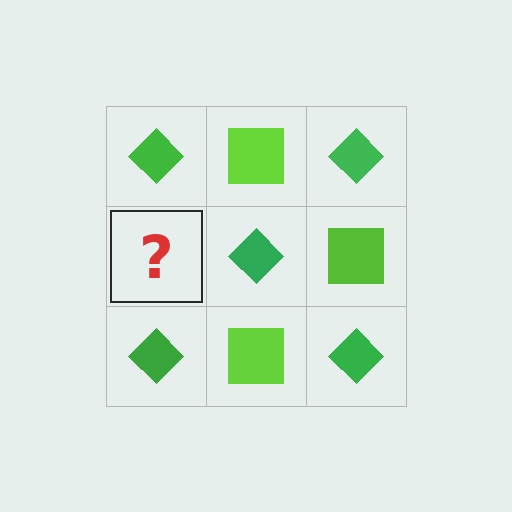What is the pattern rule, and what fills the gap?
The rule is that it alternates green diamond and lime square in a checkerboard pattern. The gap should be filled with a lime square.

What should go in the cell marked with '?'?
The missing cell should contain a lime square.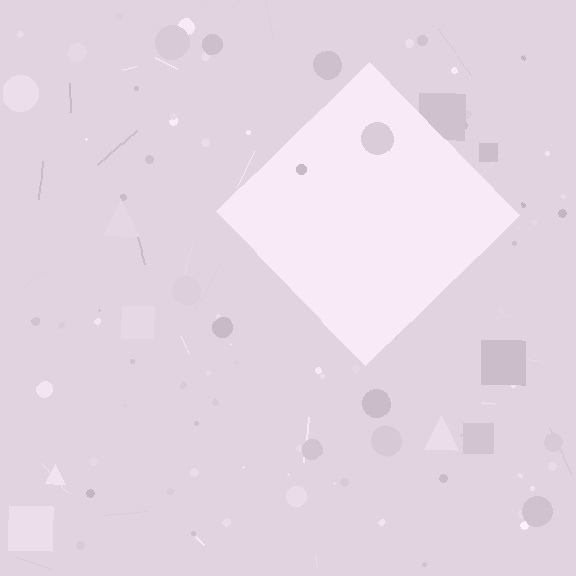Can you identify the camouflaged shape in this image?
The camouflaged shape is a diamond.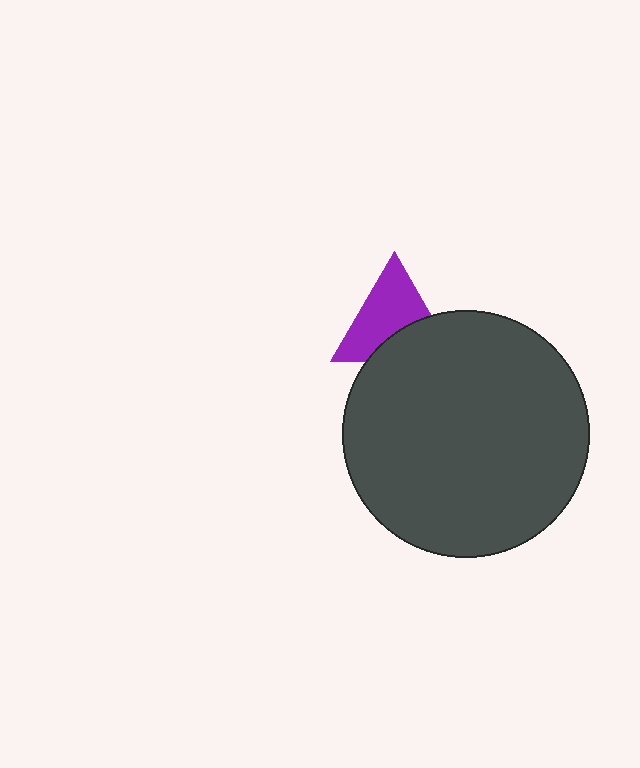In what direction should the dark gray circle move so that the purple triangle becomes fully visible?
The dark gray circle should move down. That is the shortest direction to clear the overlap and leave the purple triangle fully visible.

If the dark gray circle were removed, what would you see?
You would see the complete purple triangle.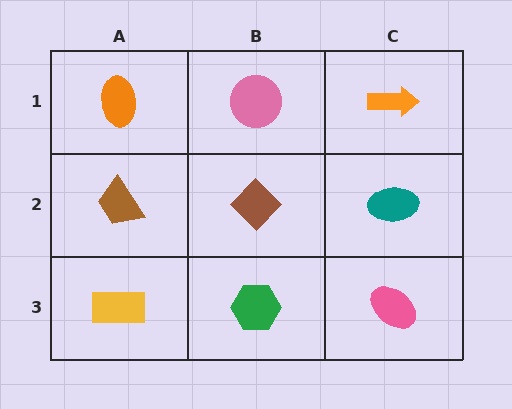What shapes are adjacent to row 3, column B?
A brown diamond (row 2, column B), a yellow rectangle (row 3, column A), a pink ellipse (row 3, column C).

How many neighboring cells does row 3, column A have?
2.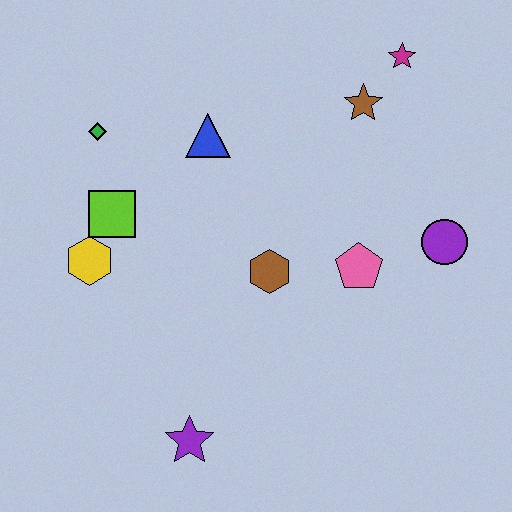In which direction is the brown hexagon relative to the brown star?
The brown hexagon is below the brown star.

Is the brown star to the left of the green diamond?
No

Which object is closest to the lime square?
The yellow hexagon is closest to the lime square.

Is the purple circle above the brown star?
No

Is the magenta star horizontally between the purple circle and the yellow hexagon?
Yes